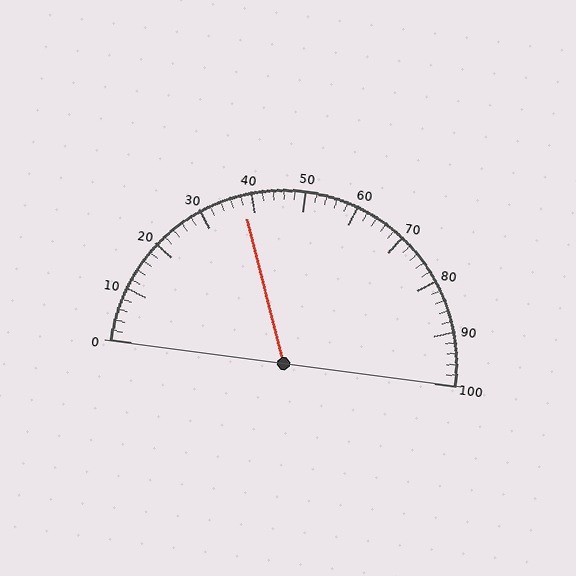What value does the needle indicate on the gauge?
The needle indicates approximately 38.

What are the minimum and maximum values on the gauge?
The gauge ranges from 0 to 100.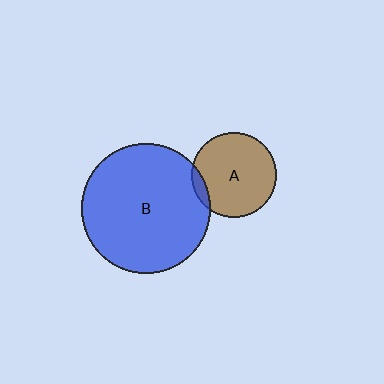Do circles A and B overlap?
Yes.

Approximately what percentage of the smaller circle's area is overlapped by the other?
Approximately 10%.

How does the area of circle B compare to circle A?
Approximately 2.3 times.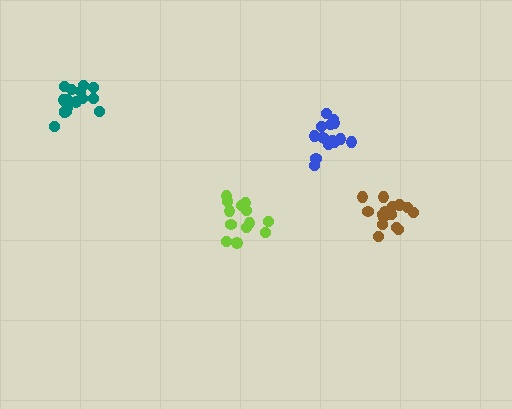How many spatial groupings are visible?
There are 4 spatial groupings.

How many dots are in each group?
Group 1: 13 dots, Group 2: 16 dots, Group 3: 16 dots, Group 4: 17 dots (62 total).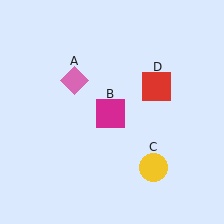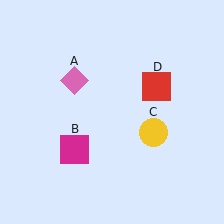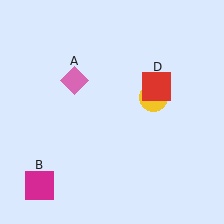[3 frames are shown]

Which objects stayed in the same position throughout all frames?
Pink diamond (object A) and red square (object D) remained stationary.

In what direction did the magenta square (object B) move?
The magenta square (object B) moved down and to the left.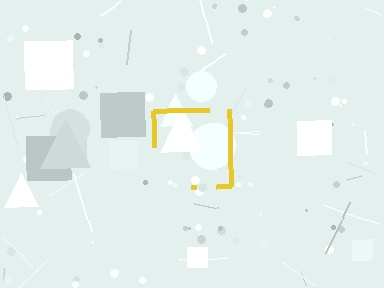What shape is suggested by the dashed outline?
The dashed outline suggests a square.